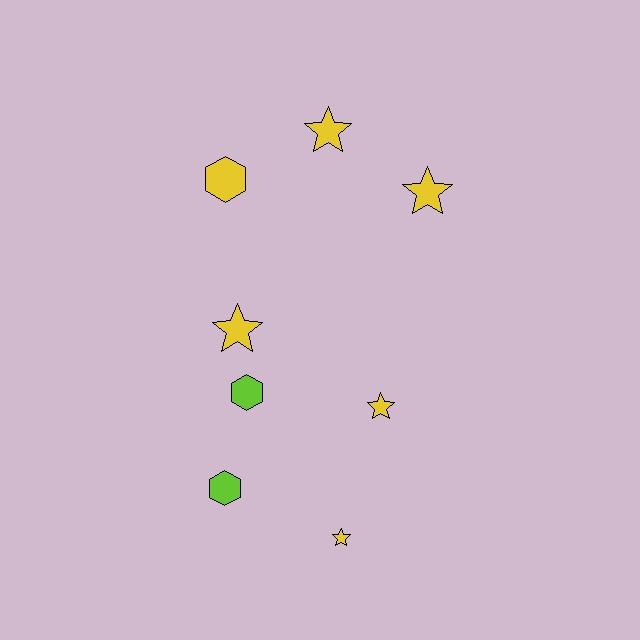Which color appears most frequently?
Yellow, with 6 objects.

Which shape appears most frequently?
Star, with 5 objects.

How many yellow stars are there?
There are 5 yellow stars.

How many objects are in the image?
There are 8 objects.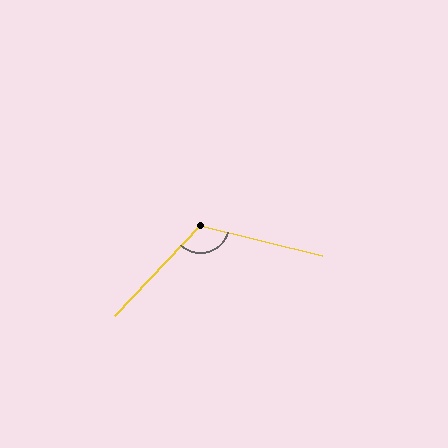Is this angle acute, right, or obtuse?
It is obtuse.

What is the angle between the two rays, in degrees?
Approximately 119 degrees.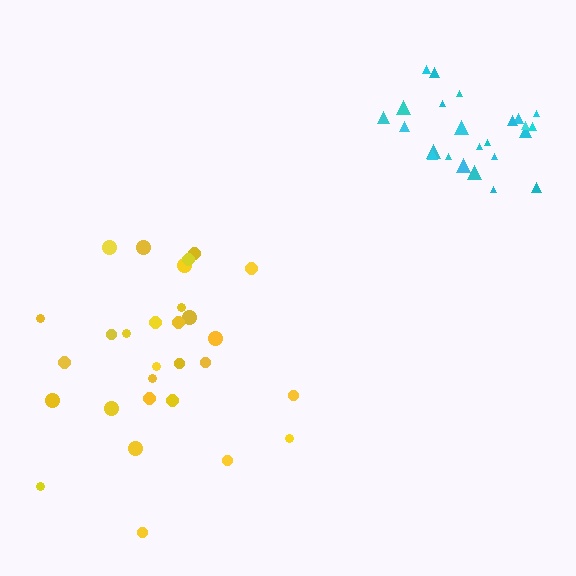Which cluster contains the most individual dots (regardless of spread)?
Yellow (29).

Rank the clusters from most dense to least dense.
cyan, yellow.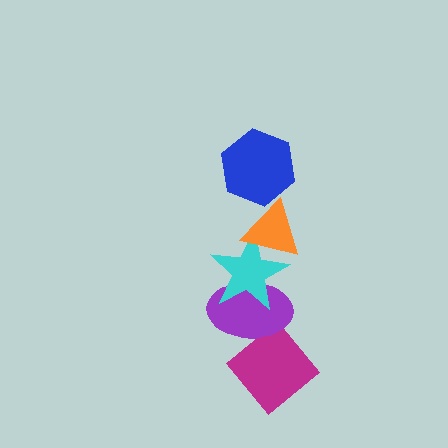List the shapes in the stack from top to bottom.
From top to bottom: the blue hexagon, the orange triangle, the cyan star, the purple ellipse, the magenta diamond.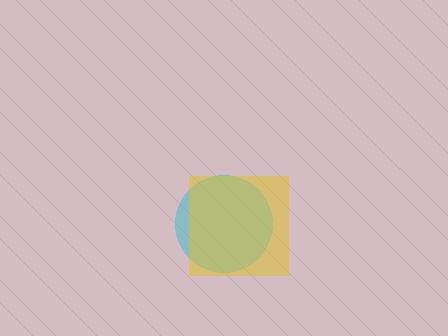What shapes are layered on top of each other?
The layered shapes are: a cyan circle, a yellow square.